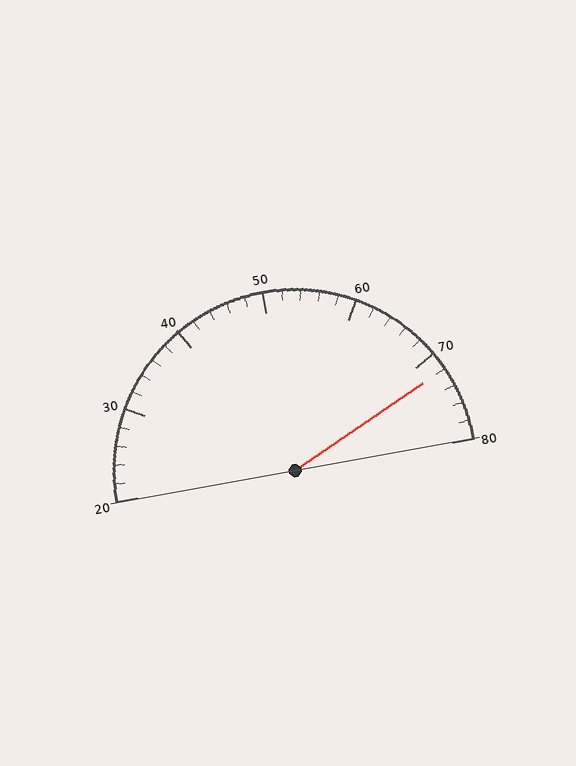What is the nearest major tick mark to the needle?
The nearest major tick mark is 70.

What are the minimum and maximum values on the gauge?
The gauge ranges from 20 to 80.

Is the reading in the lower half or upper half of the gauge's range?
The reading is in the upper half of the range (20 to 80).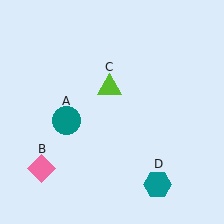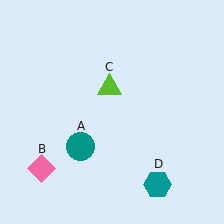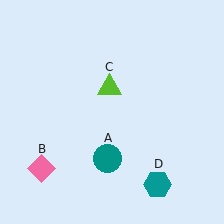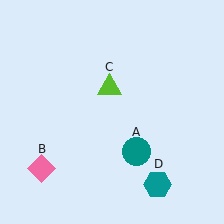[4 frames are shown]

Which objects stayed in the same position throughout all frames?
Pink diamond (object B) and lime triangle (object C) and teal hexagon (object D) remained stationary.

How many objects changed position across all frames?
1 object changed position: teal circle (object A).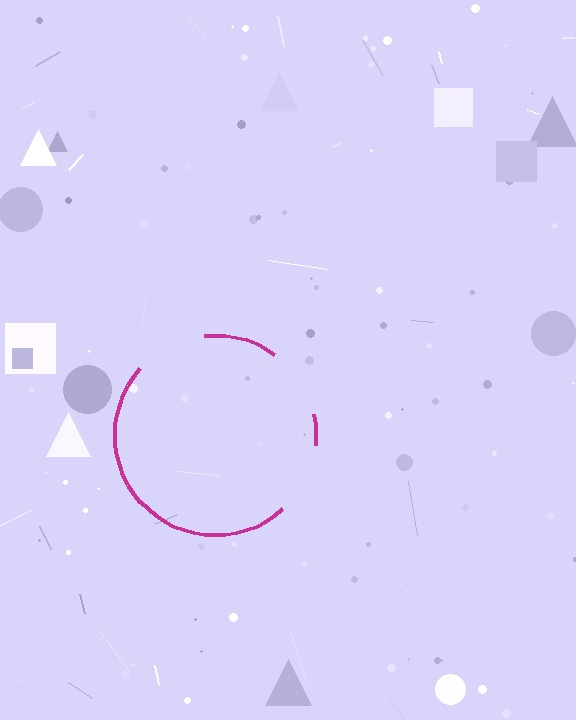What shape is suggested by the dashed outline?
The dashed outline suggests a circle.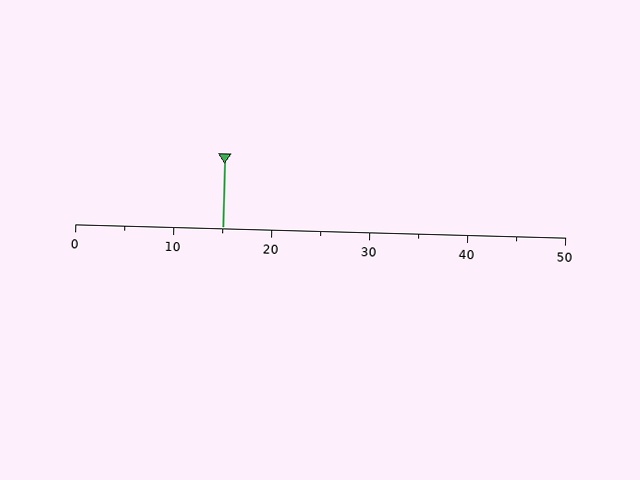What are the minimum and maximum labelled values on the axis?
The axis runs from 0 to 50.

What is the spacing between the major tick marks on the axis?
The major ticks are spaced 10 apart.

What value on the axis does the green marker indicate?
The marker indicates approximately 15.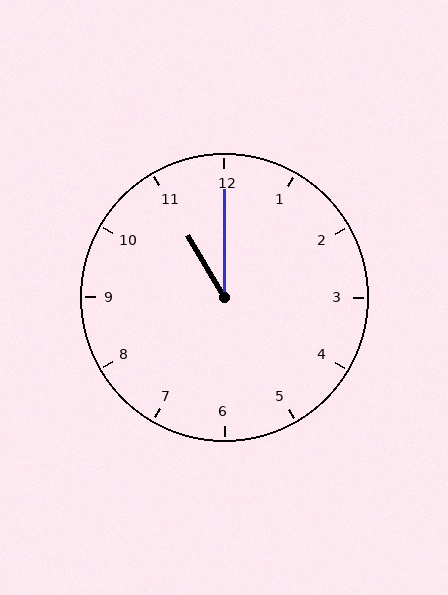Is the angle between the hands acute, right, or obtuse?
It is acute.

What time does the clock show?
11:00.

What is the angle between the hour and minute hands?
Approximately 30 degrees.